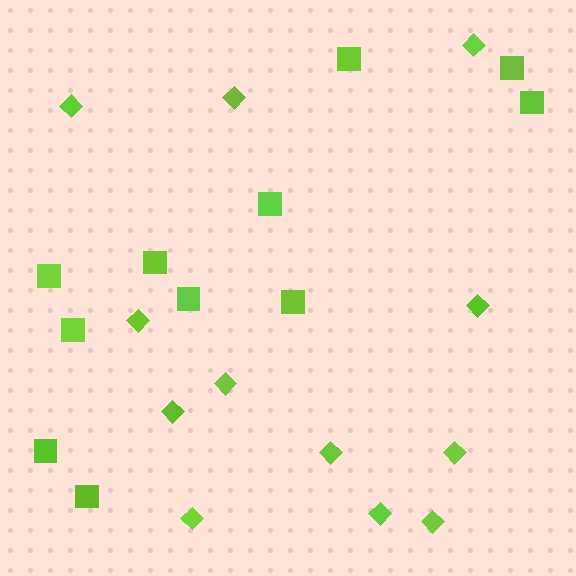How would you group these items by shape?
There are 2 groups: one group of squares (11) and one group of diamonds (12).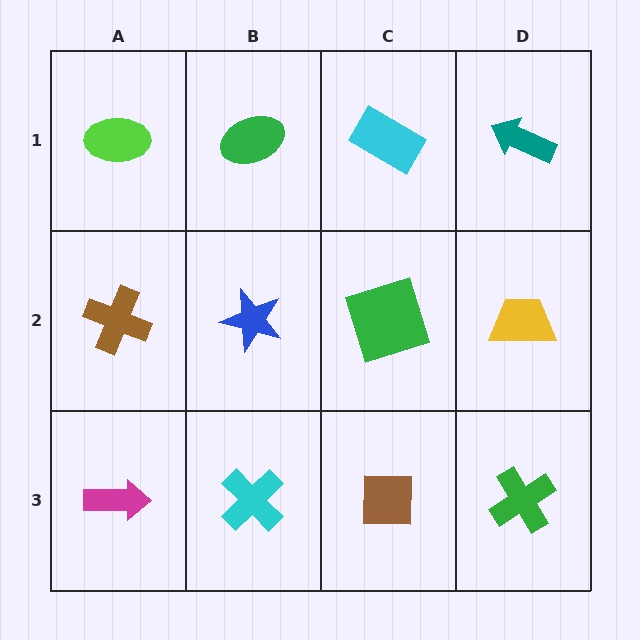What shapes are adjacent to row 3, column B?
A blue star (row 2, column B), a magenta arrow (row 3, column A), a brown square (row 3, column C).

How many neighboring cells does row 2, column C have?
4.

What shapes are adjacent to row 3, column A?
A brown cross (row 2, column A), a cyan cross (row 3, column B).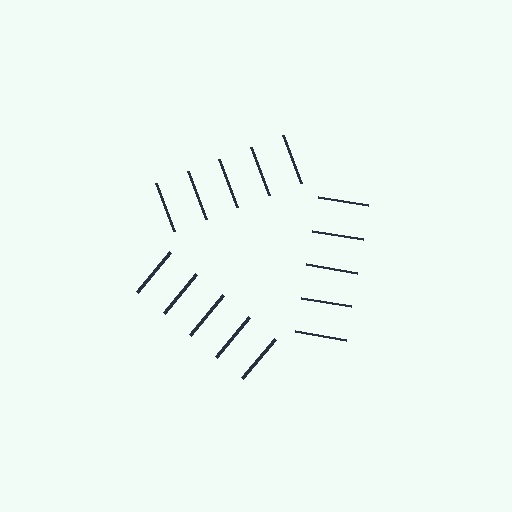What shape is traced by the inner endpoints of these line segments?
An illusory triangle — the line segments terminate on its edges but no continuous stroke is drawn.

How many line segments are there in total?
15 — 5 along each of the 3 edges.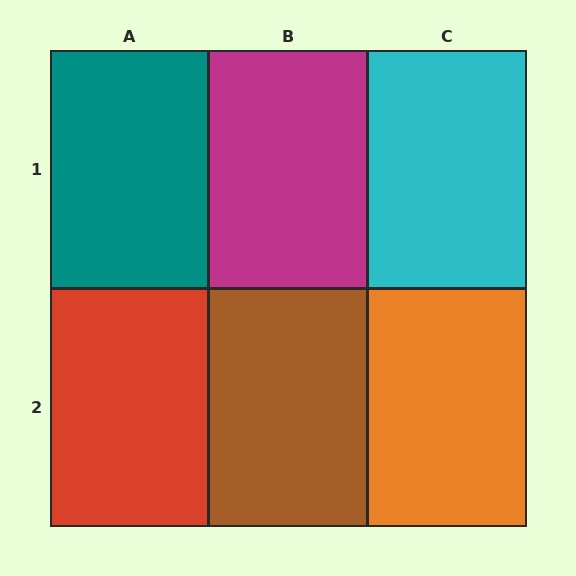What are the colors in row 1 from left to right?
Teal, magenta, cyan.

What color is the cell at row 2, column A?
Red.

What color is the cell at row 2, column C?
Orange.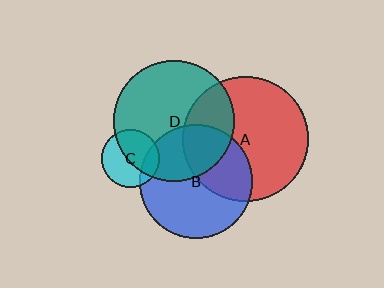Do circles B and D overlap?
Yes.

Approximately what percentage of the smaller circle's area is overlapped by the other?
Approximately 35%.